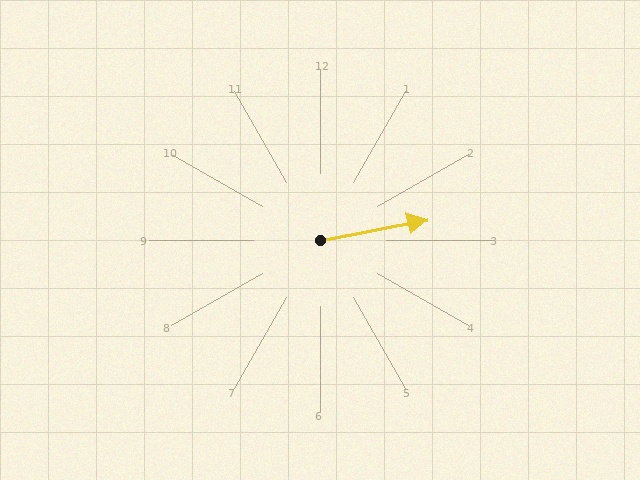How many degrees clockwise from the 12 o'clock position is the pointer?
Approximately 79 degrees.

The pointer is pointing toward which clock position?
Roughly 3 o'clock.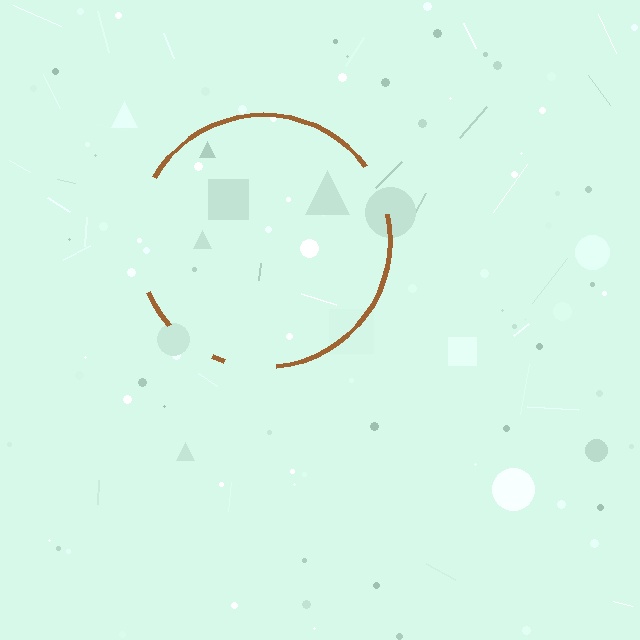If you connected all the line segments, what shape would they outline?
They would outline a circle.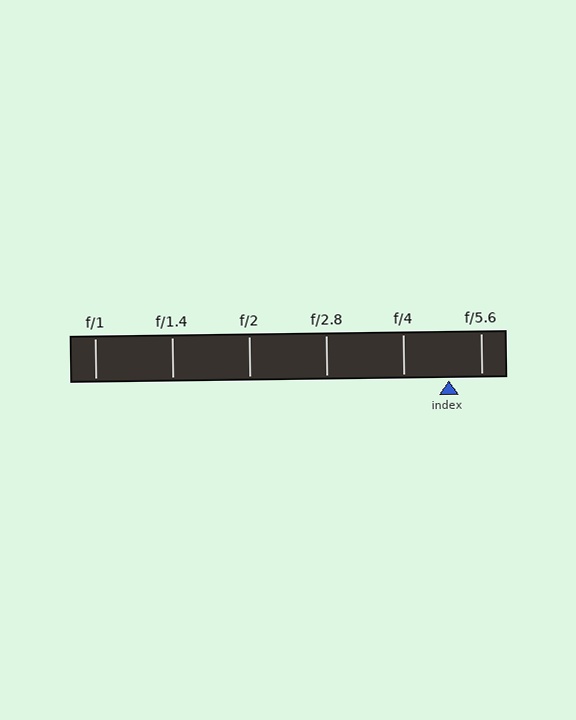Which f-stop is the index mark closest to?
The index mark is closest to f/5.6.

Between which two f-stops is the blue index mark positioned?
The index mark is between f/4 and f/5.6.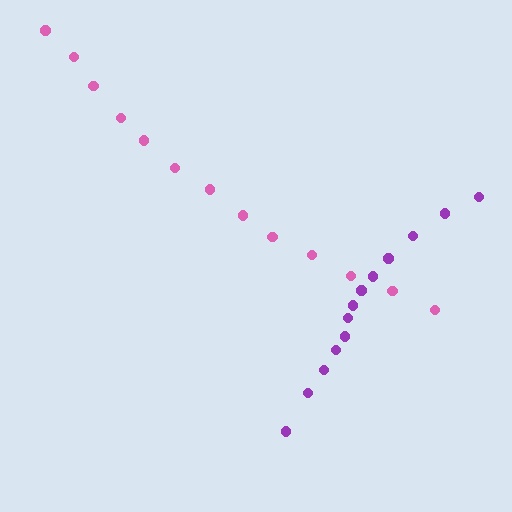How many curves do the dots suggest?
There are 2 distinct paths.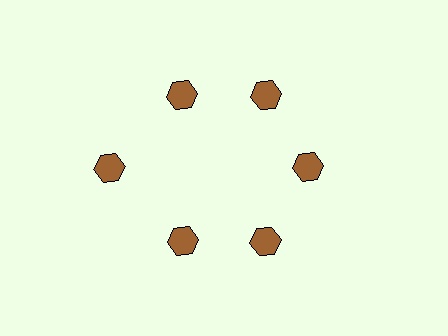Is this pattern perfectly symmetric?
No. The 6 brown hexagons are arranged in a ring, but one element near the 9 o'clock position is pushed outward from the center, breaking the 6-fold rotational symmetry.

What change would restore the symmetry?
The symmetry would be restored by moving it inward, back onto the ring so that all 6 hexagons sit at equal angles and equal distance from the center.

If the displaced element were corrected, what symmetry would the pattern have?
It would have 6-fold rotational symmetry — the pattern would map onto itself every 60 degrees.